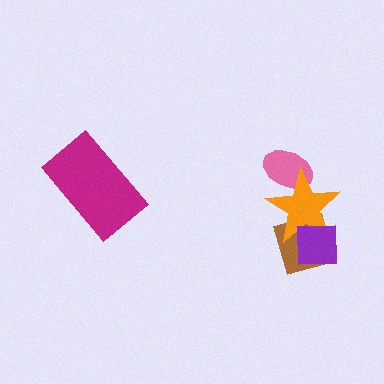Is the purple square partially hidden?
No, no other shape covers it.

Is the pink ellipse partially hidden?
Yes, it is partially covered by another shape.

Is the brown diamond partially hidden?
Yes, it is partially covered by another shape.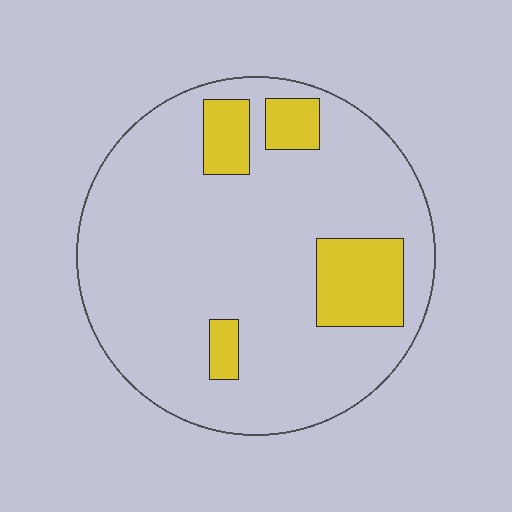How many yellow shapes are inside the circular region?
4.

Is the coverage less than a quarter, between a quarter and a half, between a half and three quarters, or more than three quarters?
Less than a quarter.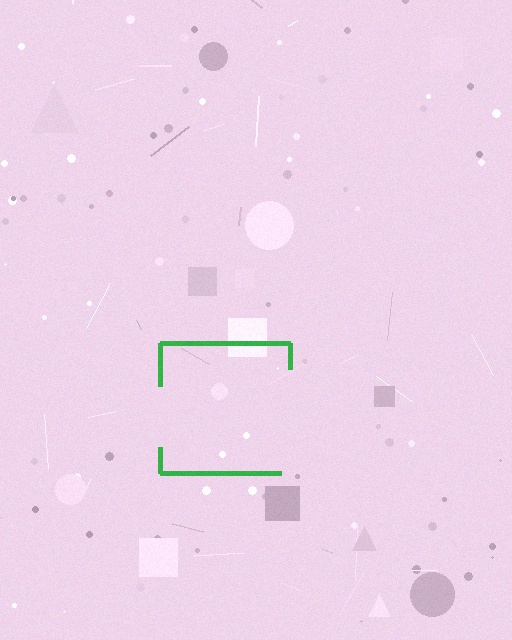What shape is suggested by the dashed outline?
The dashed outline suggests a square.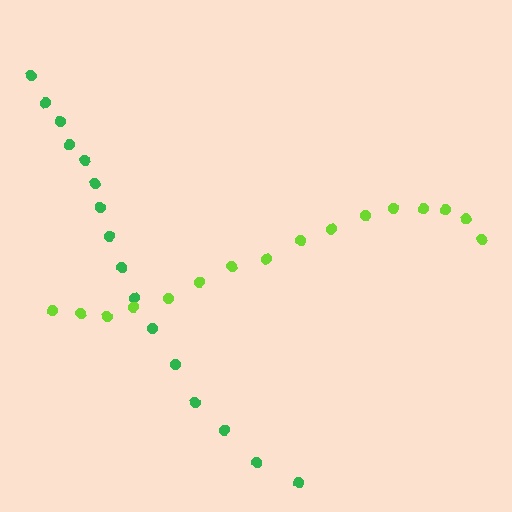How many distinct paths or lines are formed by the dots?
There are 2 distinct paths.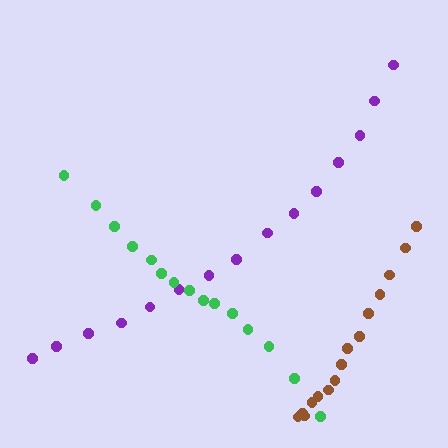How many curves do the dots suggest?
There are 3 distinct paths.